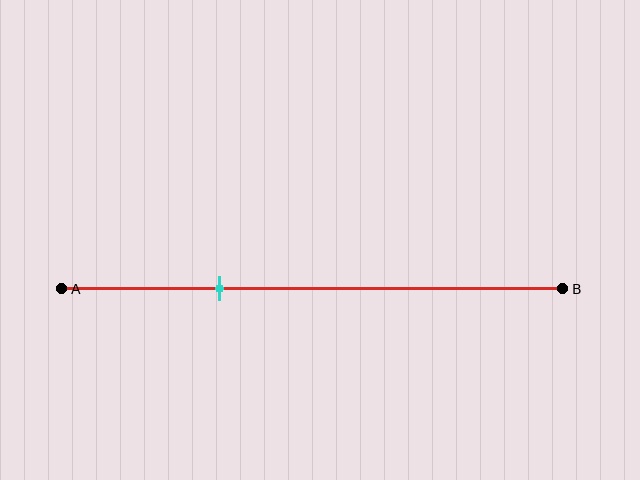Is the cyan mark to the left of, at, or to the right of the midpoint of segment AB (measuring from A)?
The cyan mark is to the left of the midpoint of segment AB.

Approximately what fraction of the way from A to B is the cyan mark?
The cyan mark is approximately 30% of the way from A to B.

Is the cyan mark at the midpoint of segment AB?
No, the mark is at about 30% from A, not at the 50% midpoint.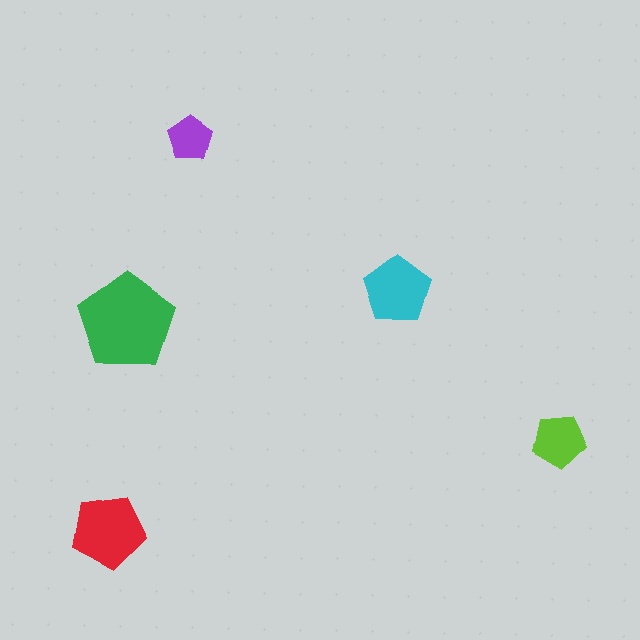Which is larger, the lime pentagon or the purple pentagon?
The lime one.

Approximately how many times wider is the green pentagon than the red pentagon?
About 1.5 times wider.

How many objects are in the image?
There are 5 objects in the image.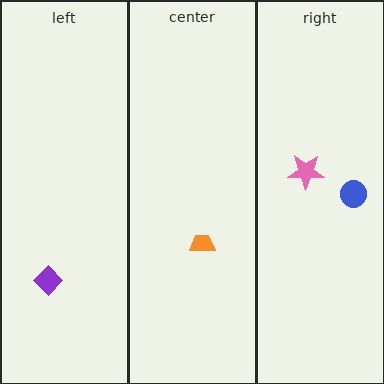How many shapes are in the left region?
1.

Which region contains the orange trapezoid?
The center region.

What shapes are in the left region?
The purple diamond.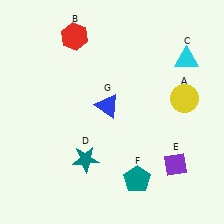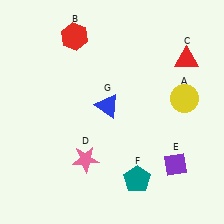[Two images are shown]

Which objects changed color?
C changed from cyan to red. D changed from teal to pink.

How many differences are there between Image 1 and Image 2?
There are 2 differences between the two images.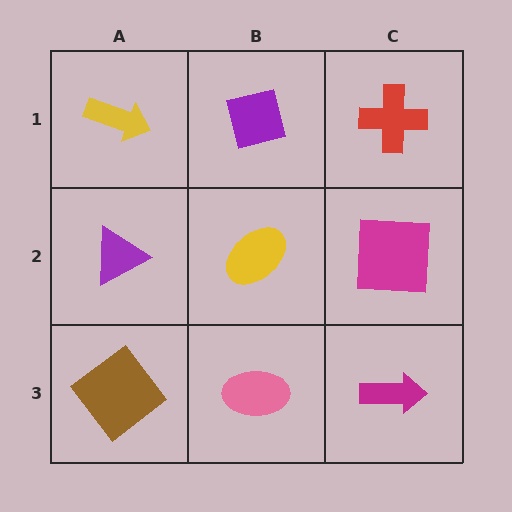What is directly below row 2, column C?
A magenta arrow.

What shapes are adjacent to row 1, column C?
A magenta square (row 2, column C), a purple square (row 1, column B).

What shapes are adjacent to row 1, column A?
A purple triangle (row 2, column A), a purple square (row 1, column B).